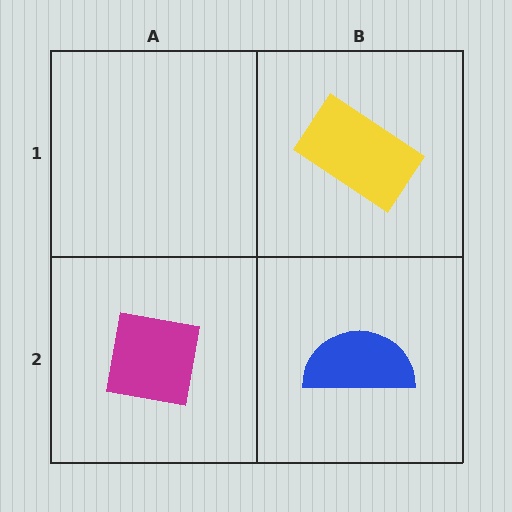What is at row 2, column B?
A blue semicircle.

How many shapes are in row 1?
1 shape.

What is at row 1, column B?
A yellow rectangle.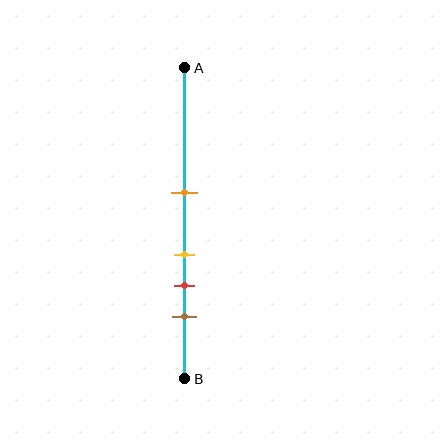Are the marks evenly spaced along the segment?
No, the marks are not evenly spaced.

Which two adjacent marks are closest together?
The yellow and red marks are the closest adjacent pair.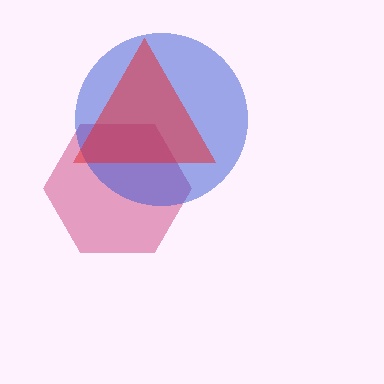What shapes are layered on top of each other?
The layered shapes are: a pink hexagon, a blue circle, a red triangle.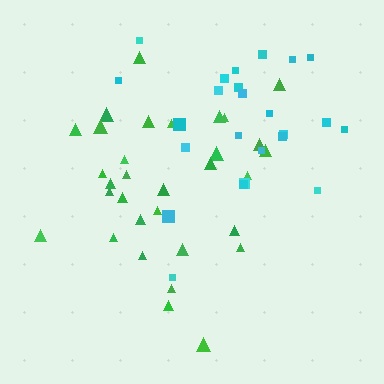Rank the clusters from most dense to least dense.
green, cyan.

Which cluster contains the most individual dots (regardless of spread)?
Green (32).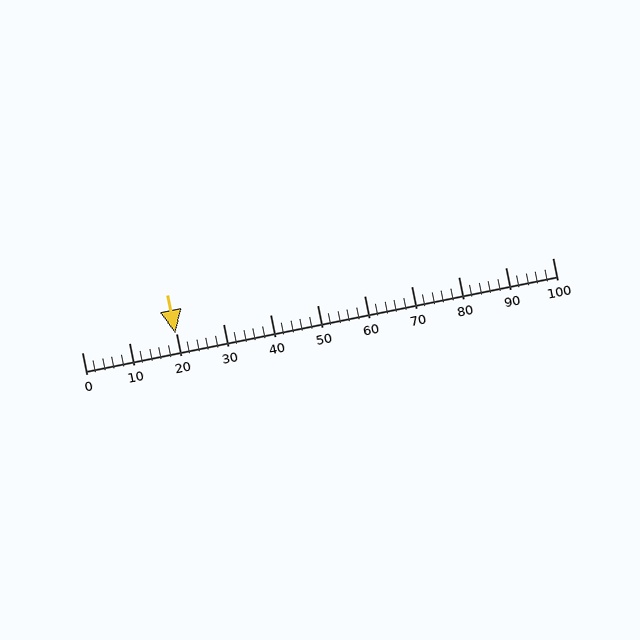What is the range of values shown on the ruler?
The ruler shows values from 0 to 100.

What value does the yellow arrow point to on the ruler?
The yellow arrow points to approximately 20.